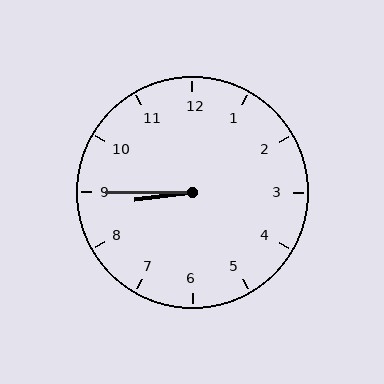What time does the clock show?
8:45.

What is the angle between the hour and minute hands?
Approximately 8 degrees.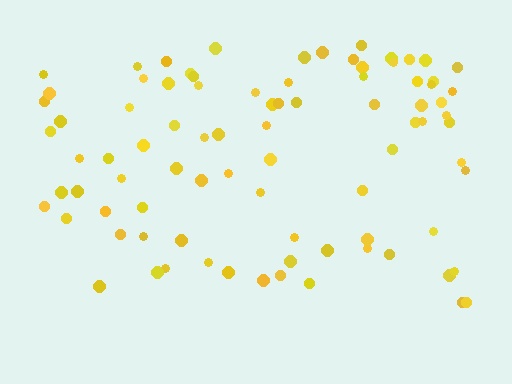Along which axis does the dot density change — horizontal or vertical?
Vertical.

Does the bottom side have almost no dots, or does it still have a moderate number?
Still a moderate number, just noticeably fewer than the top.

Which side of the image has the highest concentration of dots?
The top.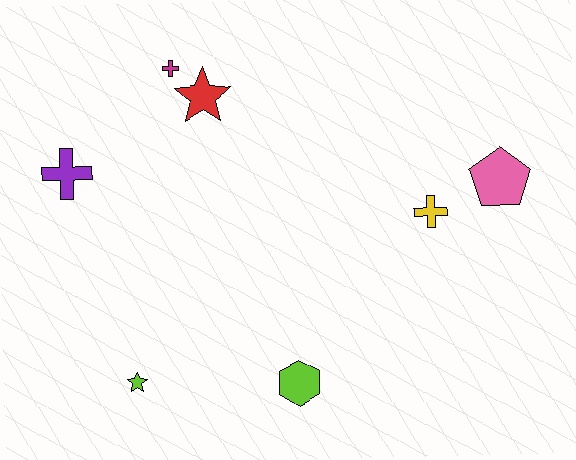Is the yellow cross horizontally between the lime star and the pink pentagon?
Yes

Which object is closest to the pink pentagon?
The yellow cross is closest to the pink pentagon.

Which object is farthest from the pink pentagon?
The purple cross is farthest from the pink pentagon.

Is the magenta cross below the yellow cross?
No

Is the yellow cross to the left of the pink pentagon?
Yes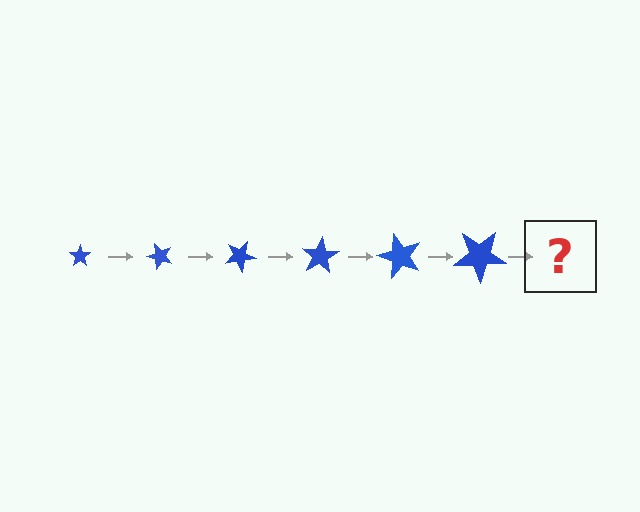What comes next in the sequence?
The next element should be a star, larger than the previous one and rotated 300 degrees from the start.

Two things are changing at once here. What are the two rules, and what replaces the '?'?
The two rules are that the star grows larger each step and it rotates 50 degrees each step. The '?' should be a star, larger than the previous one and rotated 300 degrees from the start.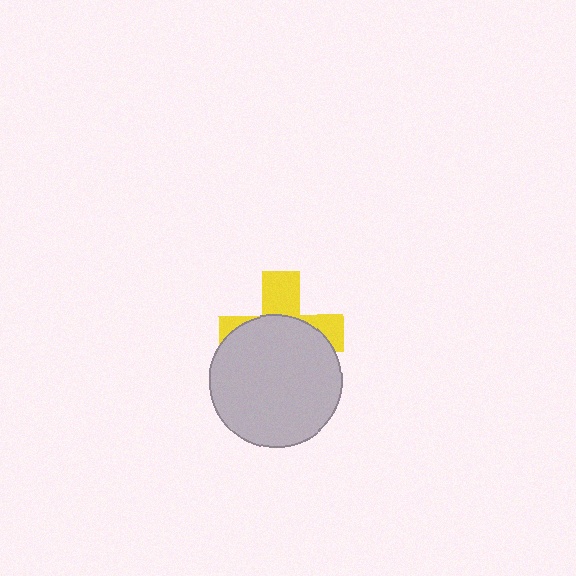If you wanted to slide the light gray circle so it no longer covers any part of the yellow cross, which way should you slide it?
Slide it down — that is the most direct way to separate the two shapes.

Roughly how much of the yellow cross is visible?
A small part of it is visible (roughly 37%).